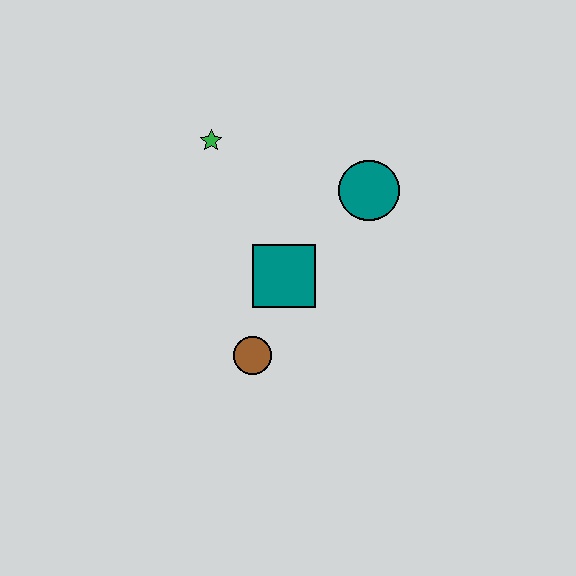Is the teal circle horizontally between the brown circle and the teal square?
No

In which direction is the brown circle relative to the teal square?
The brown circle is below the teal square.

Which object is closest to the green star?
The teal square is closest to the green star.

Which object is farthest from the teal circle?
The brown circle is farthest from the teal circle.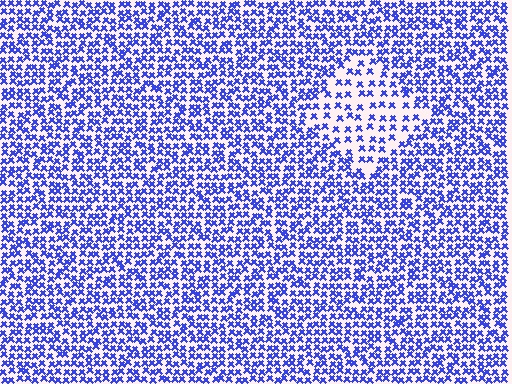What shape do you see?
I see a diamond.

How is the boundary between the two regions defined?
The boundary is defined by a change in element density (approximately 2.0x ratio). All elements are the same color, size, and shape.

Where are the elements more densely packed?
The elements are more densely packed outside the diamond boundary.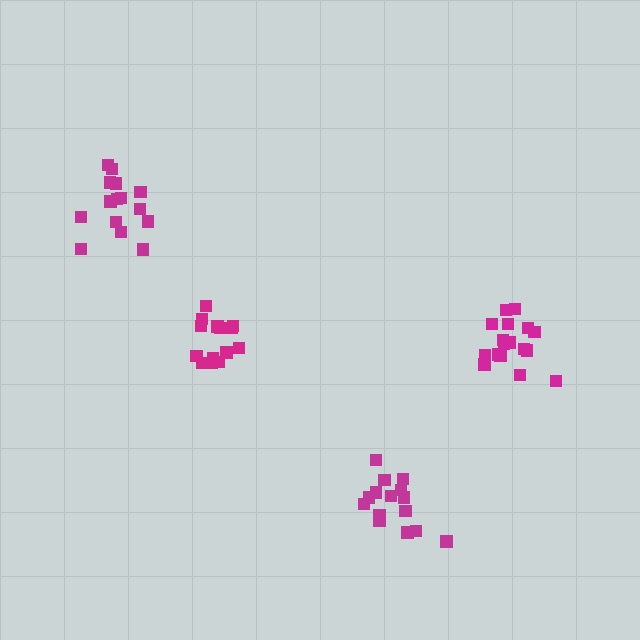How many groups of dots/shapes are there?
There are 4 groups.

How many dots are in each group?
Group 1: 17 dots, Group 2: 14 dots, Group 3: 15 dots, Group 4: 15 dots (61 total).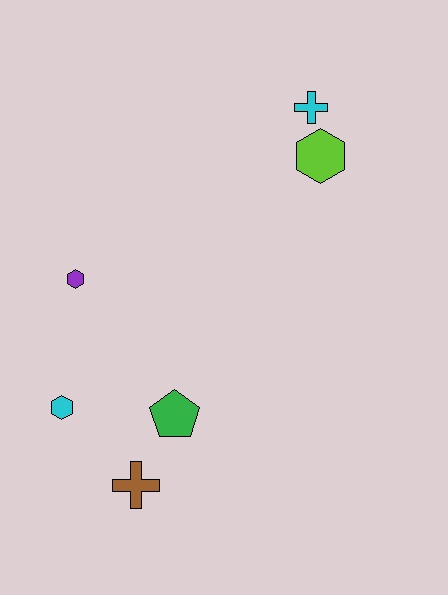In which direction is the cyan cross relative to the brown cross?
The cyan cross is above the brown cross.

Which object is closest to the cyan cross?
The lime hexagon is closest to the cyan cross.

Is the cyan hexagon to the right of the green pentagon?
No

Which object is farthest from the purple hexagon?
The cyan cross is farthest from the purple hexagon.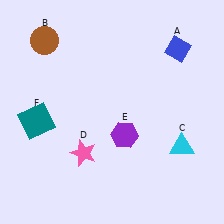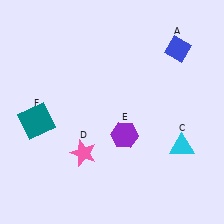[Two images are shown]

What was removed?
The brown circle (B) was removed in Image 2.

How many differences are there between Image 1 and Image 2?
There is 1 difference between the two images.